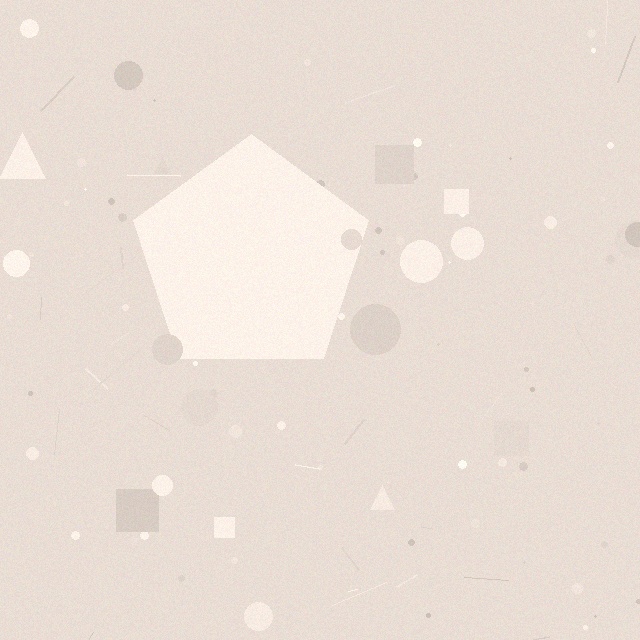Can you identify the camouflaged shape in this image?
The camouflaged shape is a pentagon.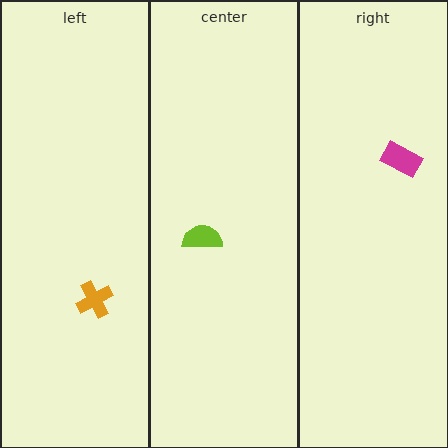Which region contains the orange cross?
The left region.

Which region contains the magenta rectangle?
The right region.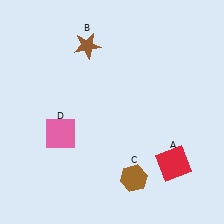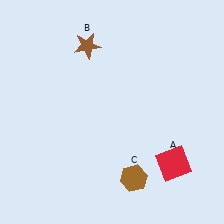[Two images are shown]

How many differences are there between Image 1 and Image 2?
There is 1 difference between the two images.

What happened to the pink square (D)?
The pink square (D) was removed in Image 2. It was in the bottom-left area of Image 1.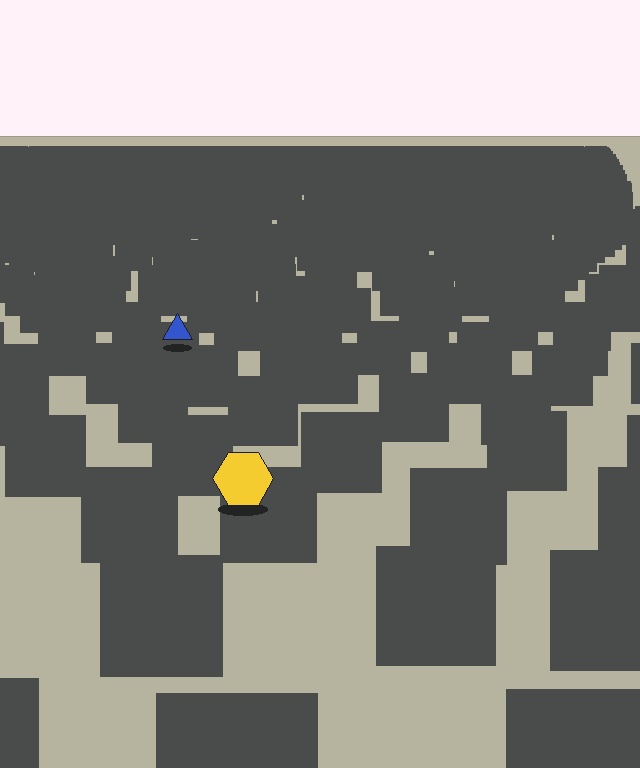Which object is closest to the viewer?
The yellow hexagon is closest. The texture marks near it are larger and more spread out.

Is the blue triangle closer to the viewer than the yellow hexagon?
No. The yellow hexagon is closer — you can tell from the texture gradient: the ground texture is coarser near it.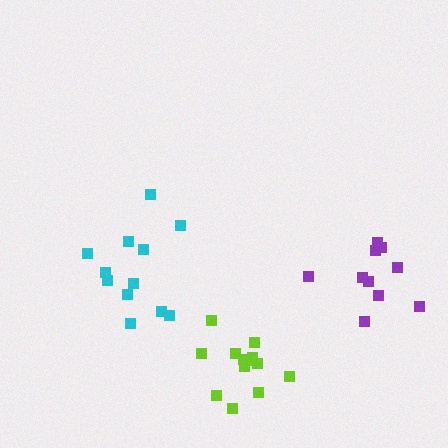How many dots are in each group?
Group 1: 10 dots, Group 2: 12 dots, Group 3: 13 dots (35 total).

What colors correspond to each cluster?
The clusters are colored: purple, cyan, lime.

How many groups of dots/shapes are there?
There are 3 groups.